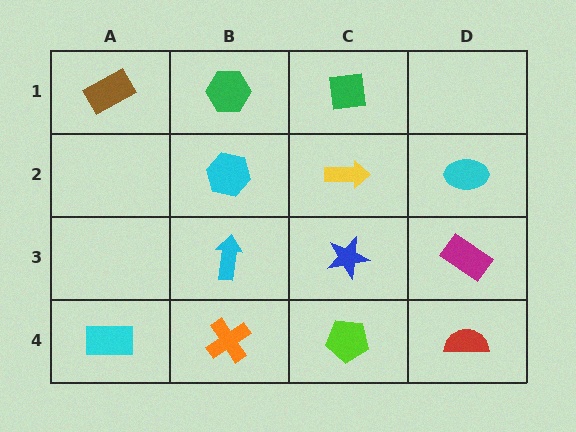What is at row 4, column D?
A red semicircle.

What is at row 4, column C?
A lime pentagon.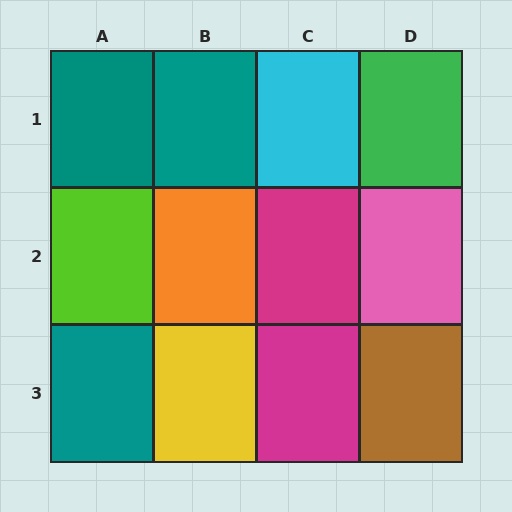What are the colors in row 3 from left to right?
Teal, yellow, magenta, brown.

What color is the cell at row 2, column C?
Magenta.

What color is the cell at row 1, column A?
Teal.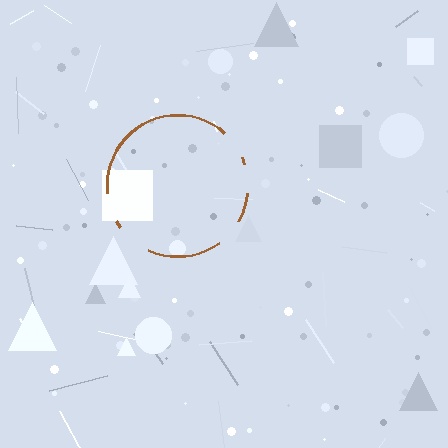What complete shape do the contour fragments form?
The contour fragments form a circle.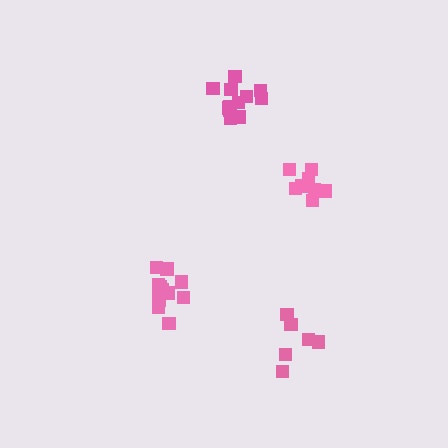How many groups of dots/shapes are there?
There are 4 groups.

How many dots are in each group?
Group 1: 6 dots, Group 2: 8 dots, Group 3: 12 dots, Group 4: 12 dots (38 total).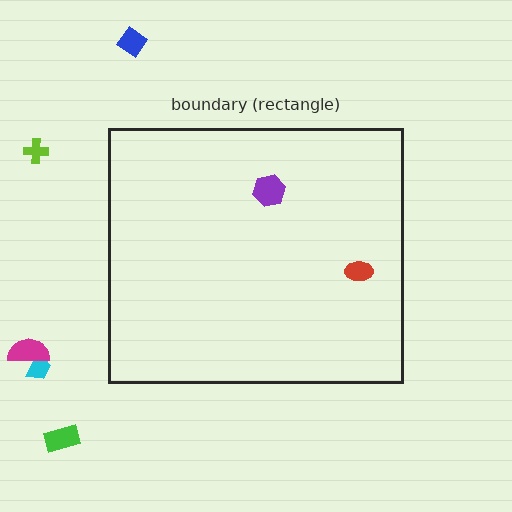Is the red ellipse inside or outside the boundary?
Inside.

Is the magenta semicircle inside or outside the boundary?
Outside.